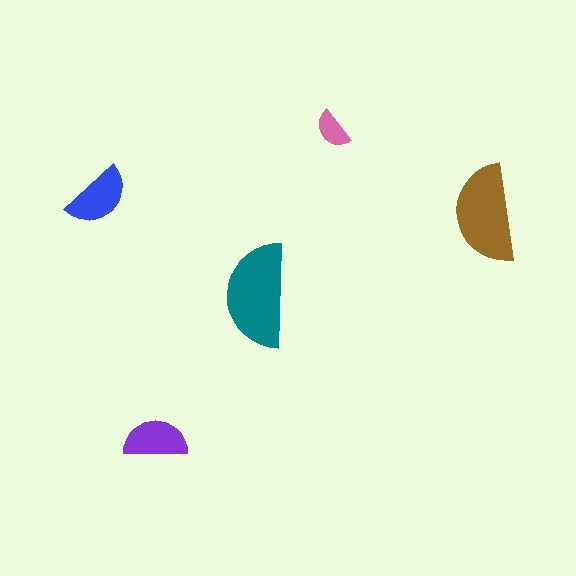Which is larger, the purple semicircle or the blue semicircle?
The blue one.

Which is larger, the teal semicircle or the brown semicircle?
The teal one.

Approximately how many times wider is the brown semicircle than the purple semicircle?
About 1.5 times wider.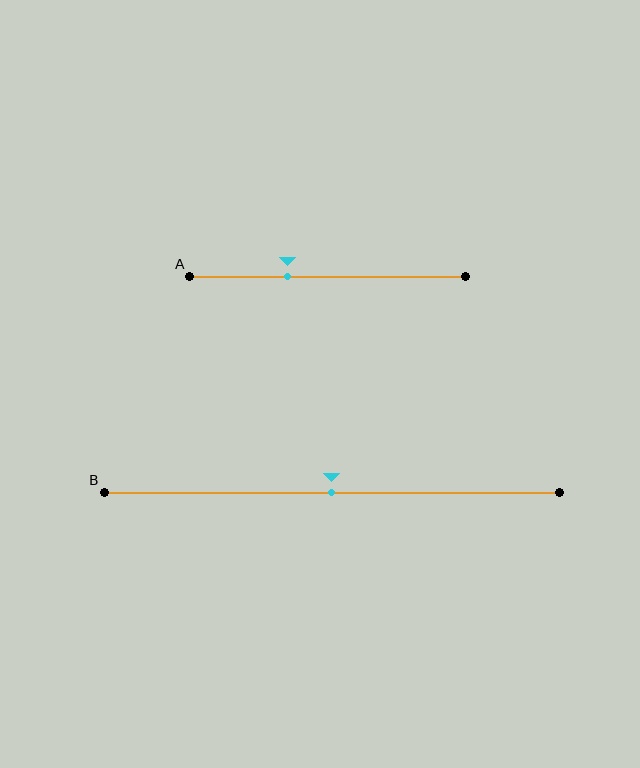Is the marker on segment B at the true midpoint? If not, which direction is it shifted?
Yes, the marker on segment B is at the true midpoint.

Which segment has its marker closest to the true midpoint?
Segment B has its marker closest to the true midpoint.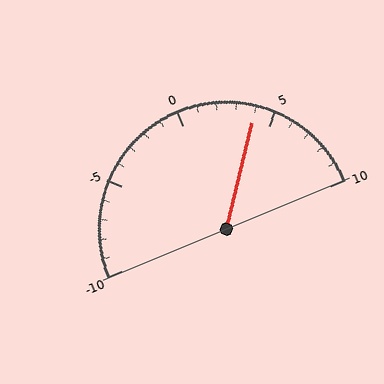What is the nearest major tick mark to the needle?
The nearest major tick mark is 5.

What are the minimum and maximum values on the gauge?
The gauge ranges from -10 to 10.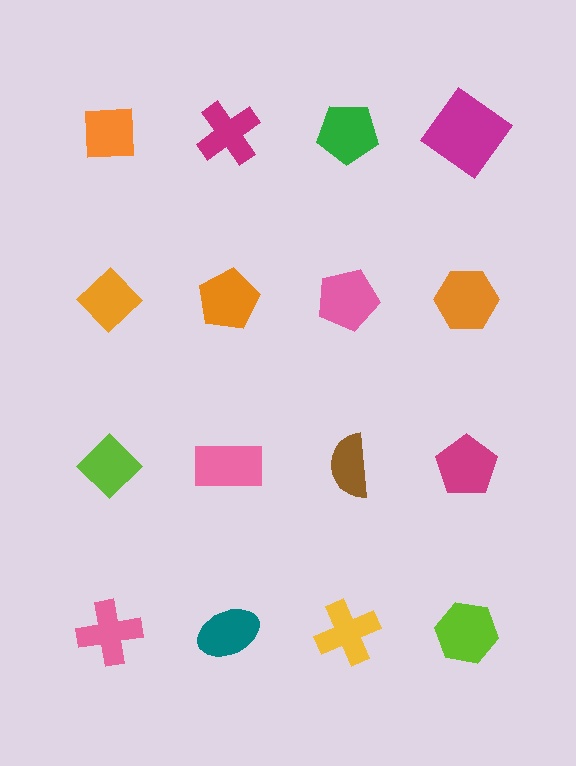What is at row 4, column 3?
A yellow cross.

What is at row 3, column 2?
A pink rectangle.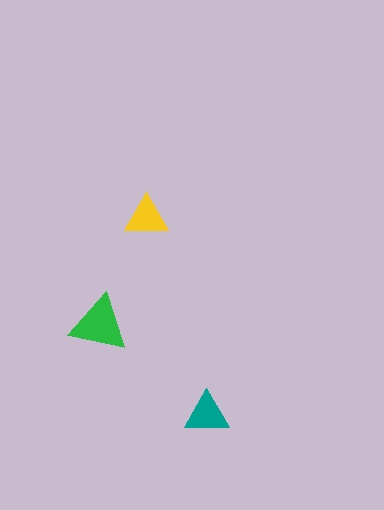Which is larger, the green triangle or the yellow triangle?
The green one.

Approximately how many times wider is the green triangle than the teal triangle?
About 1.5 times wider.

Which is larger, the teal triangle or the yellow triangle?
The teal one.